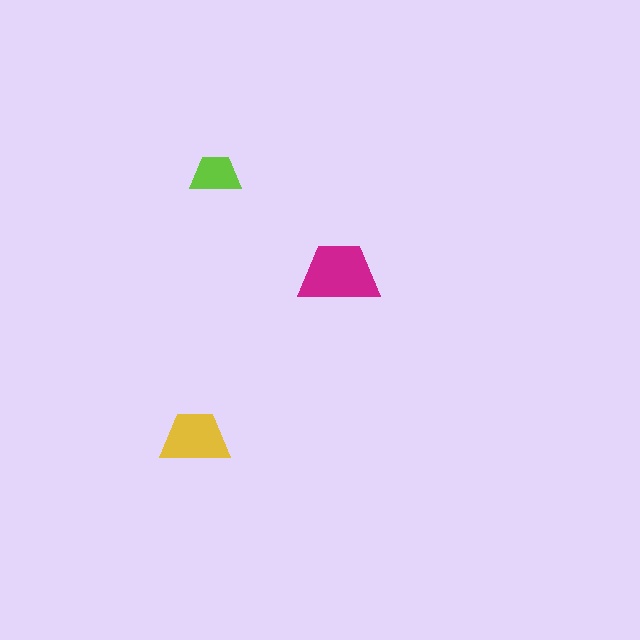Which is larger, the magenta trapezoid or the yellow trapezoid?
The magenta one.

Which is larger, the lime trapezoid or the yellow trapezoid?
The yellow one.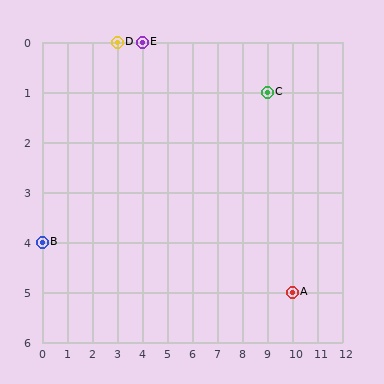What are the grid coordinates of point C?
Point C is at grid coordinates (9, 1).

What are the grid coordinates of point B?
Point B is at grid coordinates (0, 4).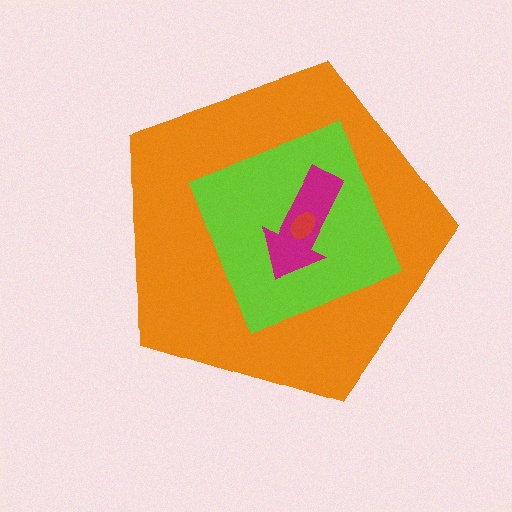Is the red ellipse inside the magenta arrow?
Yes.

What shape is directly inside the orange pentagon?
The lime square.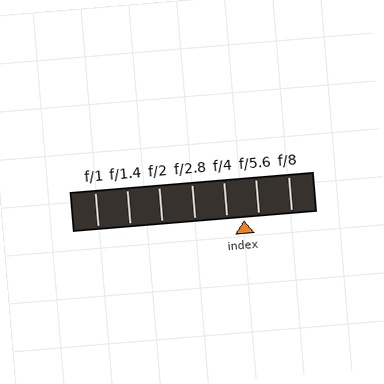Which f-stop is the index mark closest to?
The index mark is closest to f/5.6.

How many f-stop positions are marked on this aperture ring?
There are 7 f-stop positions marked.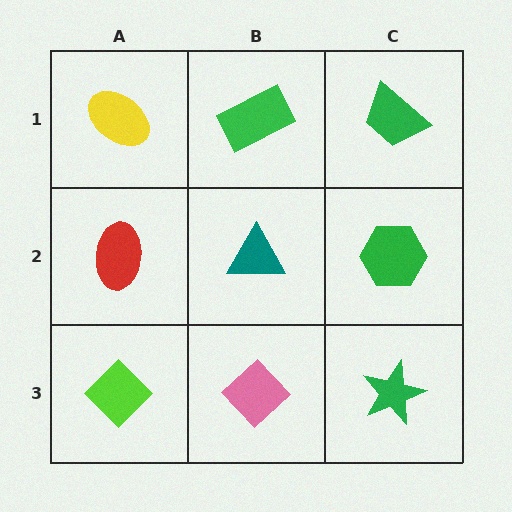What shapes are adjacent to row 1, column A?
A red ellipse (row 2, column A), a green rectangle (row 1, column B).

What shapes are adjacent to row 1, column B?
A teal triangle (row 2, column B), a yellow ellipse (row 1, column A), a green trapezoid (row 1, column C).